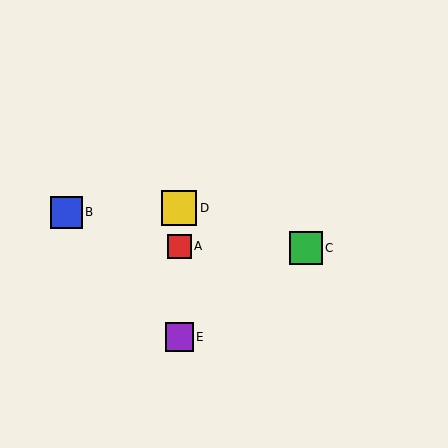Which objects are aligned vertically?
Objects A, D, E are aligned vertically.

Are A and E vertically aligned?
Yes, both are at x≈179.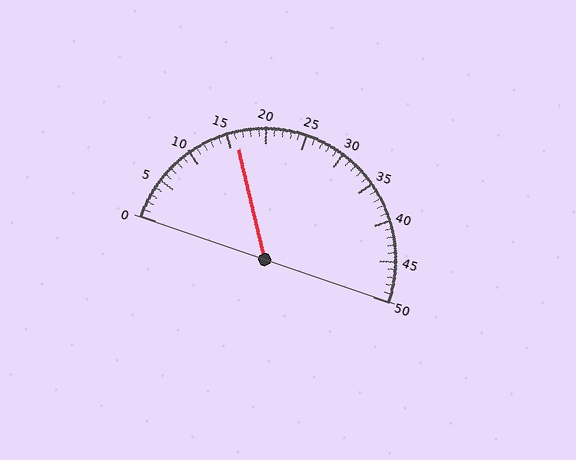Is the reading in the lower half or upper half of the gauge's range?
The reading is in the lower half of the range (0 to 50).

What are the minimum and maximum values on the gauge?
The gauge ranges from 0 to 50.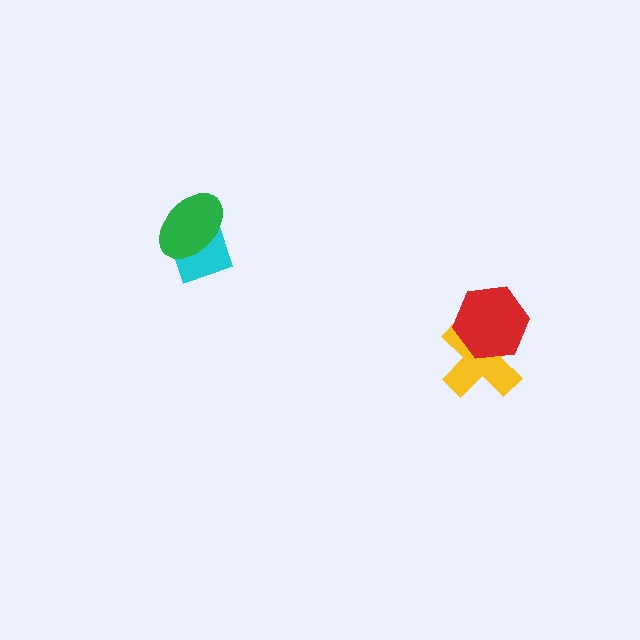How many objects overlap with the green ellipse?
1 object overlaps with the green ellipse.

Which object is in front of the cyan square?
The green ellipse is in front of the cyan square.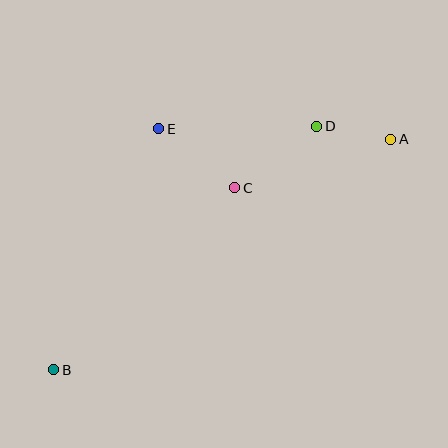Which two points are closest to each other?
Points A and D are closest to each other.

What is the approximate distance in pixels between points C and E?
The distance between C and E is approximately 96 pixels.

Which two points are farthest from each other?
Points A and B are farthest from each other.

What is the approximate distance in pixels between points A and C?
The distance between A and C is approximately 164 pixels.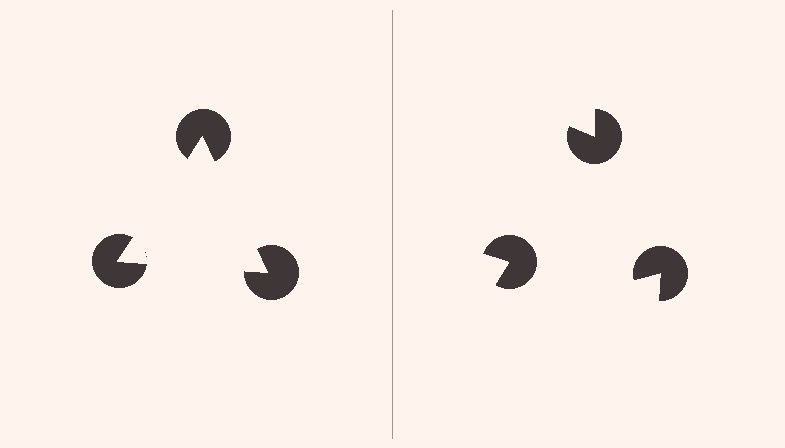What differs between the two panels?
The pac-man discs are positioned identically on both sides; only the wedge orientations differ. On the left they align to a triangle; on the right they are misaligned.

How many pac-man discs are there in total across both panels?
6 — 3 on each side.